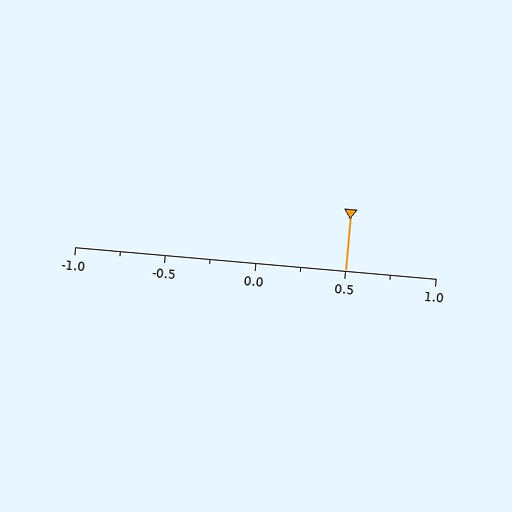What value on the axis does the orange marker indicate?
The marker indicates approximately 0.5.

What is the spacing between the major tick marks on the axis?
The major ticks are spaced 0.5 apart.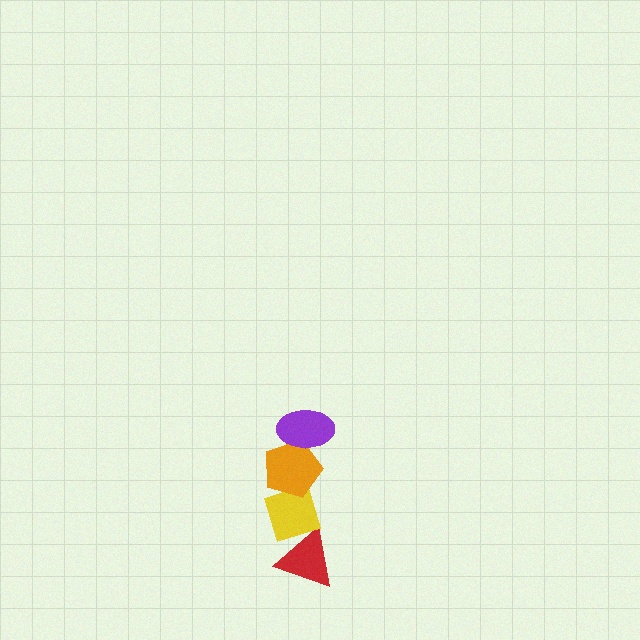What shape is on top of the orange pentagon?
The purple ellipse is on top of the orange pentagon.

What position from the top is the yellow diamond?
The yellow diamond is 3rd from the top.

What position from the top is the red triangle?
The red triangle is 4th from the top.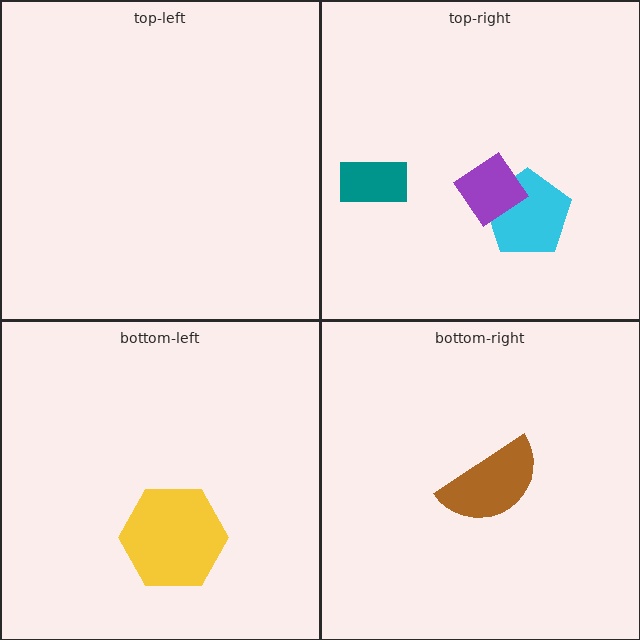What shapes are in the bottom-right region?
The brown semicircle.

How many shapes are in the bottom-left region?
1.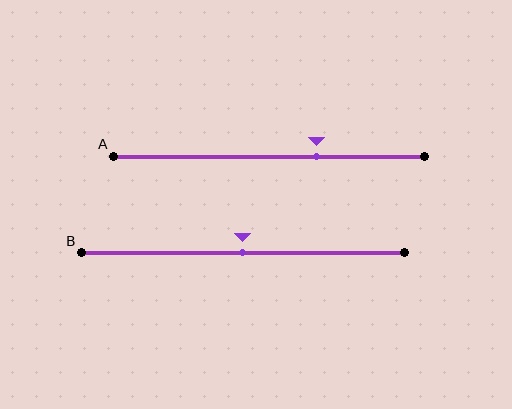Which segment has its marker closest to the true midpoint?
Segment B has its marker closest to the true midpoint.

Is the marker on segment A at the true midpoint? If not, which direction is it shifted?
No, the marker on segment A is shifted to the right by about 15% of the segment length.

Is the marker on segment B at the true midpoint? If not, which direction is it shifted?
Yes, the marker on segment B is at the true midpoint.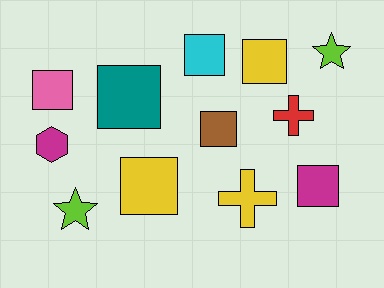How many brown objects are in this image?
There is 1 brown object.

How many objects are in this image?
There are 12 objects.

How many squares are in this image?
There are 7 squares.